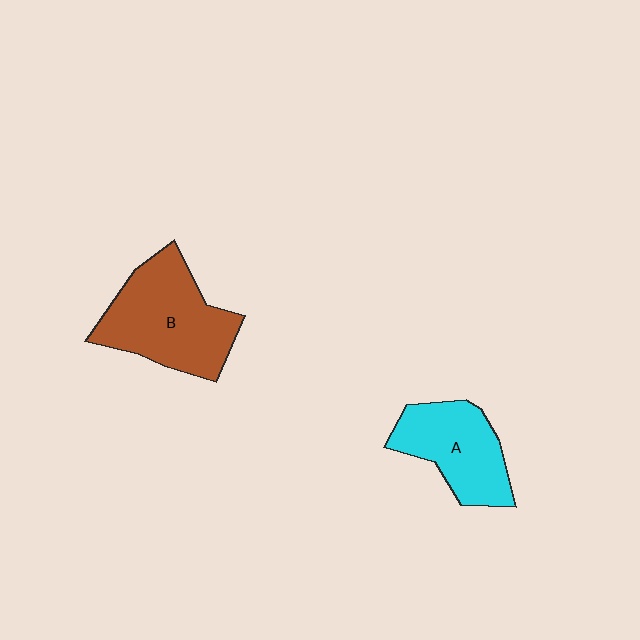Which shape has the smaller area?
Shape A (cyan).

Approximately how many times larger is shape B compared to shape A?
Approximately 1.4 times.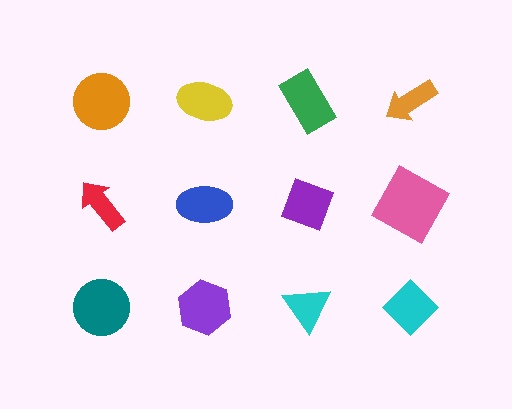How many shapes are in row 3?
4 shapes.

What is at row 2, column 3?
A purple diamond.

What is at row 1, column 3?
A green rectangle.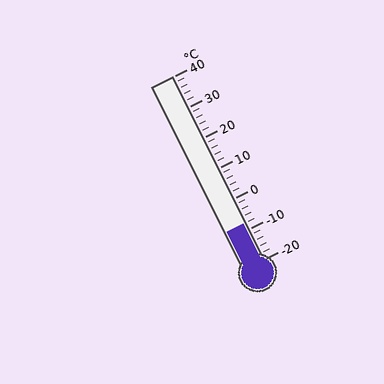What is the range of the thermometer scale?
The thermometer scale ranges from -20°C to 40°C.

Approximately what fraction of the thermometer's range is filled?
The thermometer is filled to approximately 20% of its range.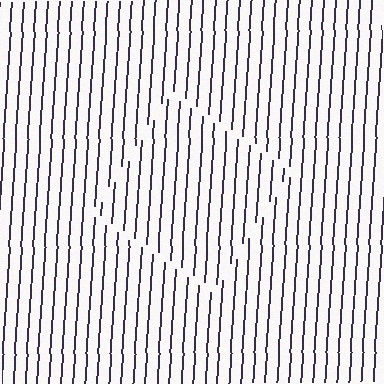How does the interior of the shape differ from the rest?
The interior of the shape contains the same grating, shifted by half a period — the contour is defined by the phase discontinuity where line-ends from the inner and outer gratings abut.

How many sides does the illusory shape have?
4 sides — the line-ends trace a square.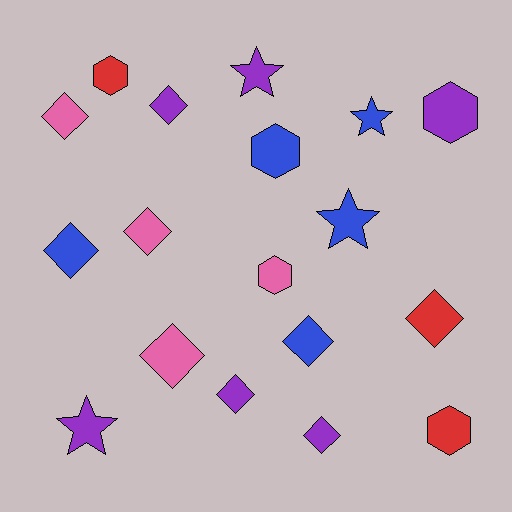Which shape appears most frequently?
Diamond, with 9 objects.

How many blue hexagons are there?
There is 1 blue hexagon.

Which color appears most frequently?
Purple, with 6 objects.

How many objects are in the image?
There are 18 objects.